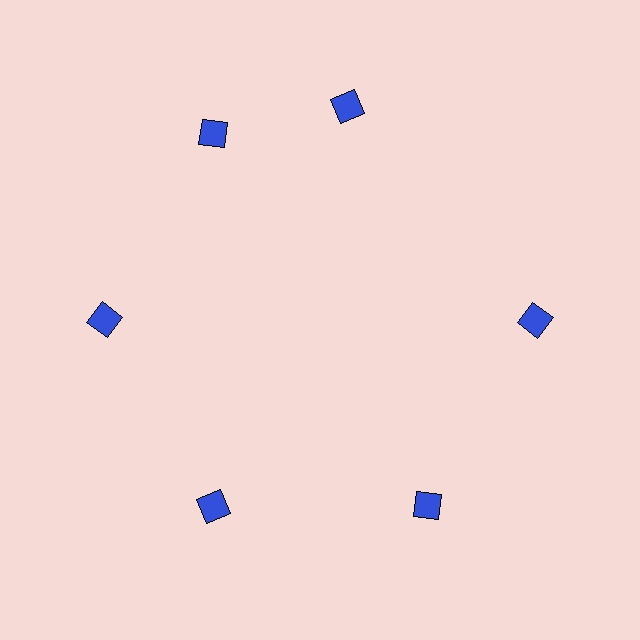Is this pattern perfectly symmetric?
No. The 6 blue diamonds are arranged in a ring, but one element near the 1 o'clock position is rotated out of alignment along the ring, breaking the 6-fold rotational symmetry.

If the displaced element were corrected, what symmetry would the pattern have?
It would have 6-fold rotational symmetry — the pattern would map onto itself every 60 degrees.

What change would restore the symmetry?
The symmetry would be restored by rotating it back into even spacing with its neighbors so that all 6 diamonds sit at equal angles and equal distance from the center.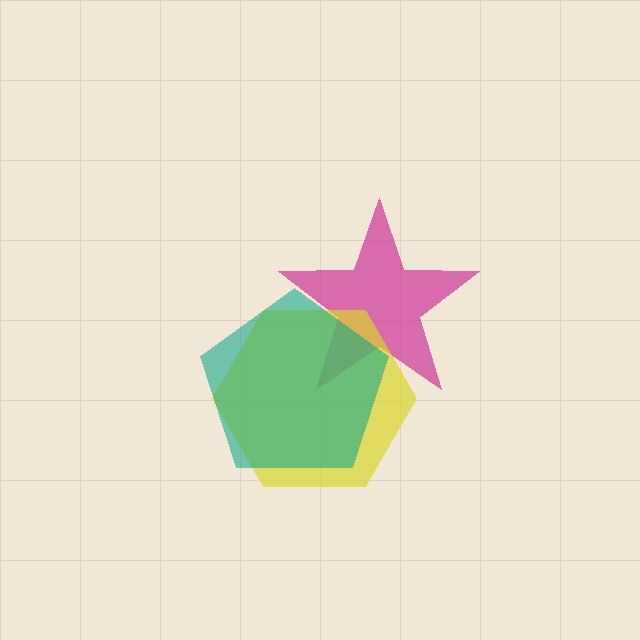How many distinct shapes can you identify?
There are 3 distinct shapes: a magenta star, a yellow hexagon, a teal pentagon.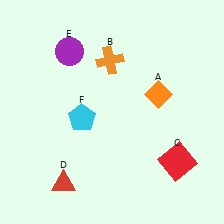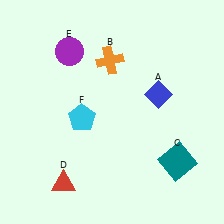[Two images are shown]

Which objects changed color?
A changed from orange to blue. C changed from red to teal.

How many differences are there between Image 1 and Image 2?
There are 2 differences between the two images.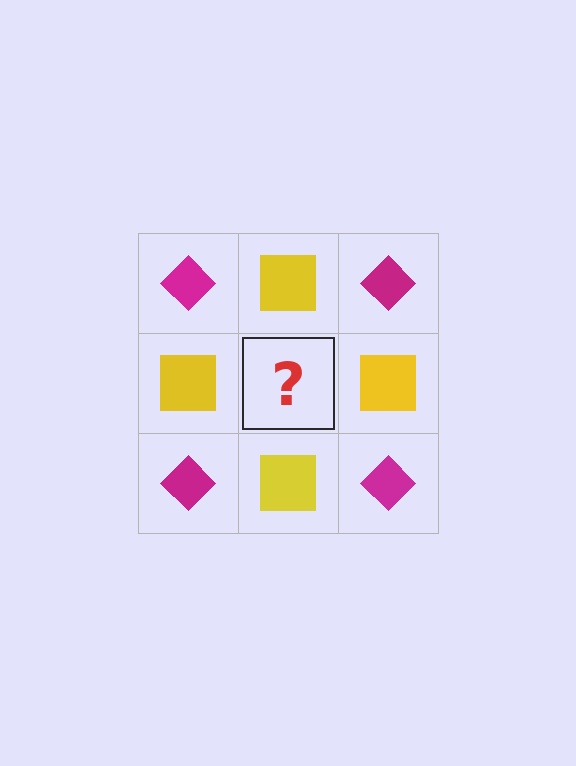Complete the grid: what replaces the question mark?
The question mark should be replaced with a magenta diamond.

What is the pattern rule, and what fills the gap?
The rule is that it alternates magenta diamond and yellow square in a checkerboard pattern. The gap should be filled with a magenta diamond.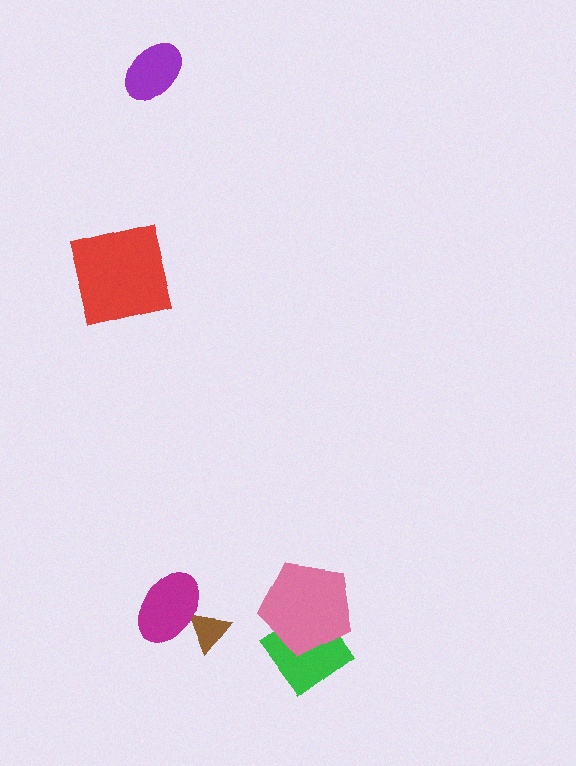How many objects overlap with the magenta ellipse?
1 object overlaps with the magenta ellipse.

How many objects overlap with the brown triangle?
1 object overlaps with the brown triangle.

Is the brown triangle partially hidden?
Yes, it is partially covered by another shape.